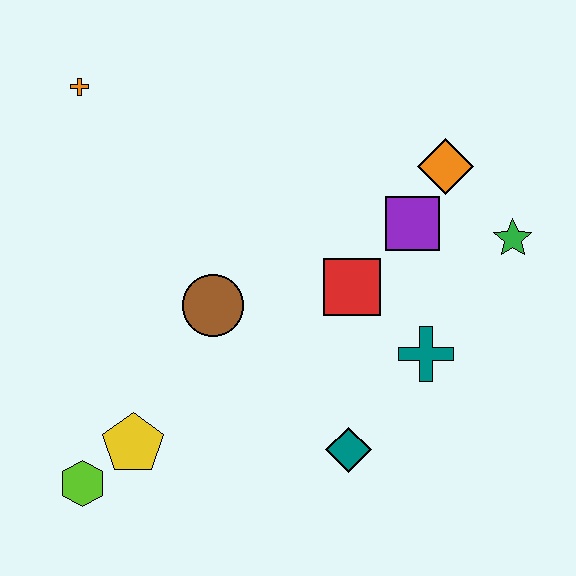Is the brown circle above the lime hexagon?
Yes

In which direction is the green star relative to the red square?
The green star is to the right of the red square.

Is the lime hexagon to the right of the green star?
No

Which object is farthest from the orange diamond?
The lime hexagon is farthest from the orange diamond.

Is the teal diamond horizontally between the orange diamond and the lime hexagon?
Yes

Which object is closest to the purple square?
The orange diamond is closest to the purple square.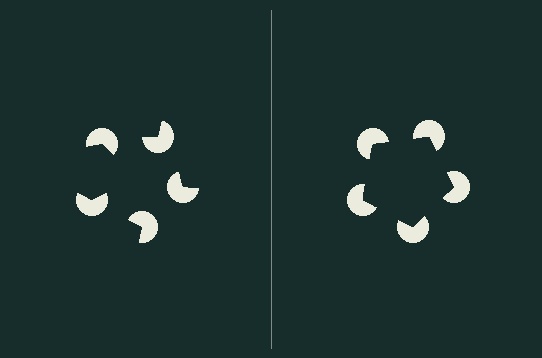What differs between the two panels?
The pac-man discs are positioned identically on both sides; only the wedge orientations differ. On the right they align to a pentagon; on the left they are misaligned.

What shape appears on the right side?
An illusory pentagon.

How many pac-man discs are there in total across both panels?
10 — 5 on each side.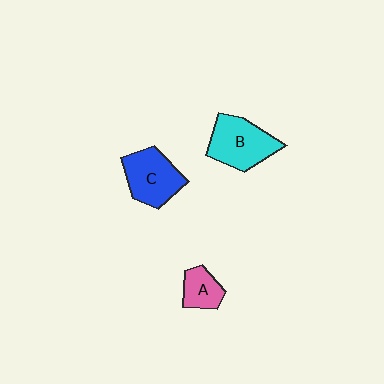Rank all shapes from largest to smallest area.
From largest to smallest: B (cyan), C (blue), A (pink).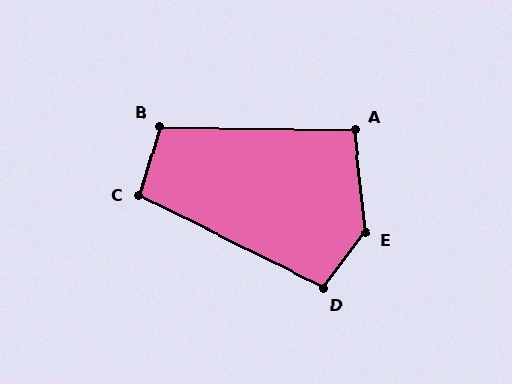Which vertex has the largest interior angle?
E, at approximately 136 degrees.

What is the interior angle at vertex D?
Approximately 101 degrees (obtuse).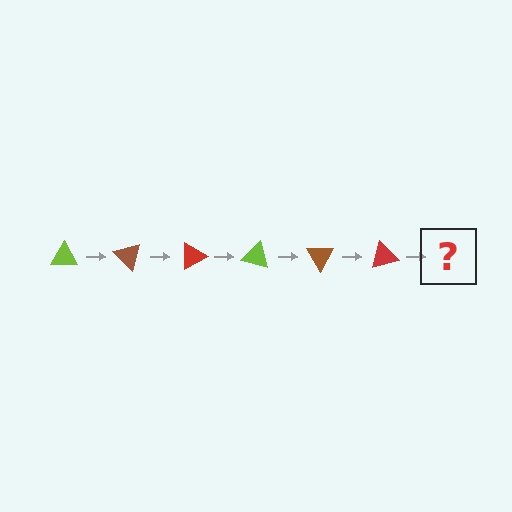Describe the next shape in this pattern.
It should be a lime triangle, rotated 270 degrees from the start.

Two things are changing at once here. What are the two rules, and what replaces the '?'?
The two rules are that it rotates 45 degrees each step and the color cycles through lime, brown, and red. The '?' should be a lime triangle, rotated 270 degrees from the start.